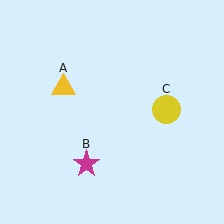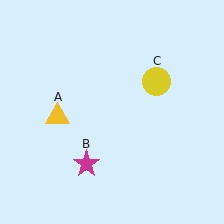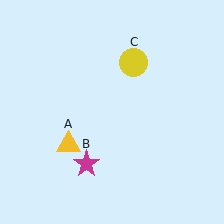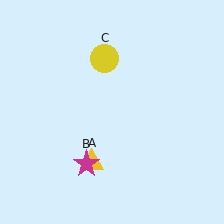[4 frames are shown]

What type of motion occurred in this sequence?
The yellow triangle (object A), yellow circle (object C) rotated counterclockwise around the center of the scene.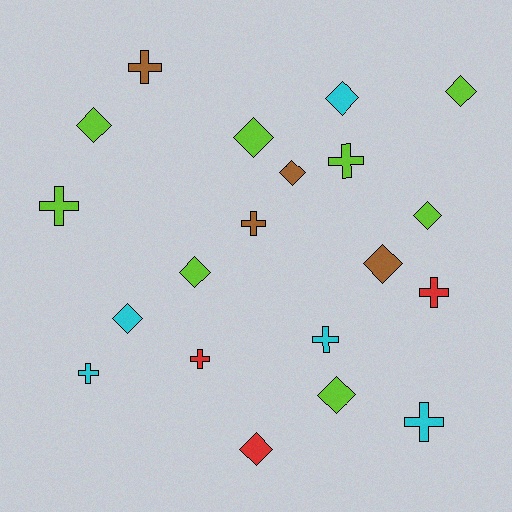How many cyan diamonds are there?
There are 2 cyan diamonds.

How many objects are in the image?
There are 20 objects.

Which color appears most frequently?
Lime, with 8 objects.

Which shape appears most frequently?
Diamond, with 11 objects.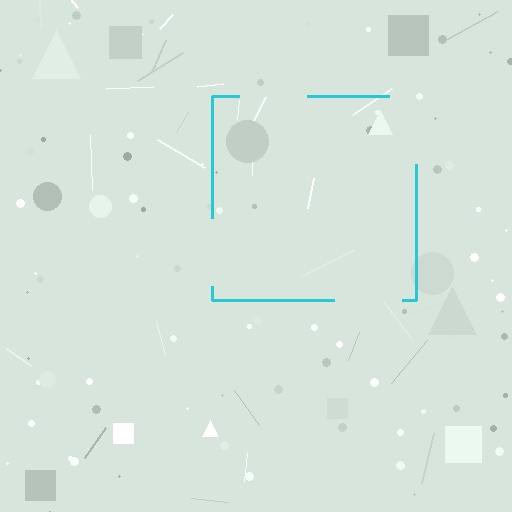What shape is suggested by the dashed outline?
The dashed outline suggests a square.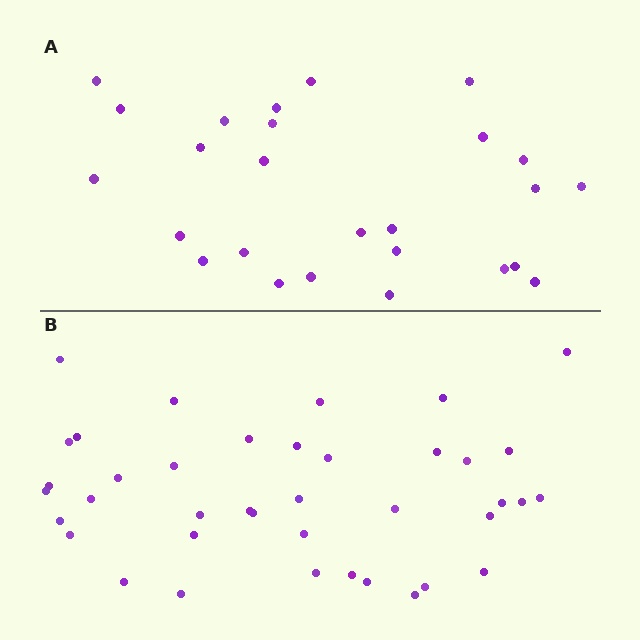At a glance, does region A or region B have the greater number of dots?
Region B (the bottom region) has more dots.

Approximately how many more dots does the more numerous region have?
Region B has approximately 15 more dots than region A.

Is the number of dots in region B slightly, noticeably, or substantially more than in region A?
Region B has substantially more. The ratio is roughly 1.5 to 1.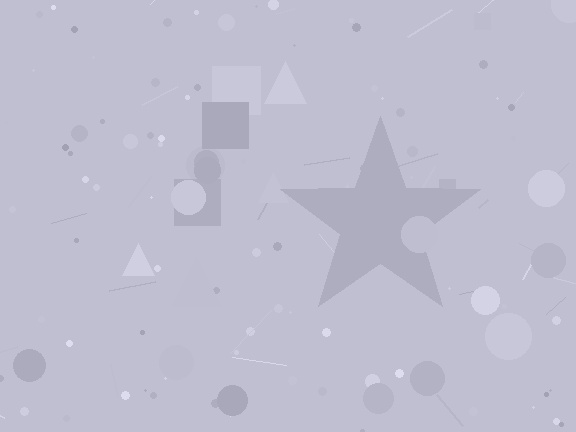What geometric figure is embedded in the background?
A star is embedded in the background.